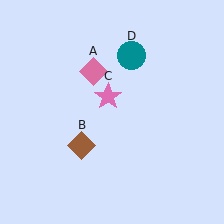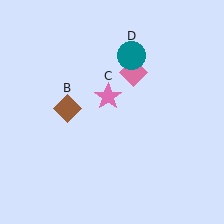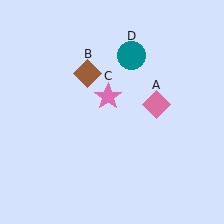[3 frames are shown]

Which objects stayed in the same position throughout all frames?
Pink star (object C) and teal circle (object D) remained stationary.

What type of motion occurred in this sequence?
The pink diamond (object A), brown diamond (object B) rotated clockwise around the center of the scene.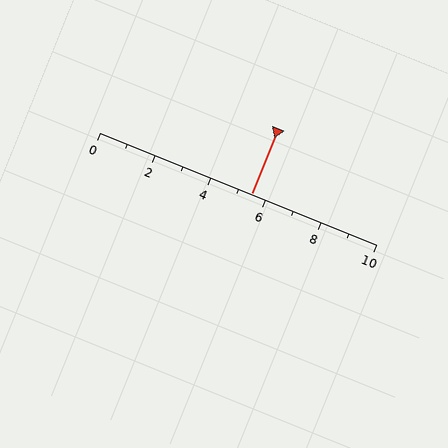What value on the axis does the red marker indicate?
The marker indicates approximately 5.5.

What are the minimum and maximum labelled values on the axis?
The axis runs from 0 to 10.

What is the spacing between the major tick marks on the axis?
The major ticks are spaced 2 apart.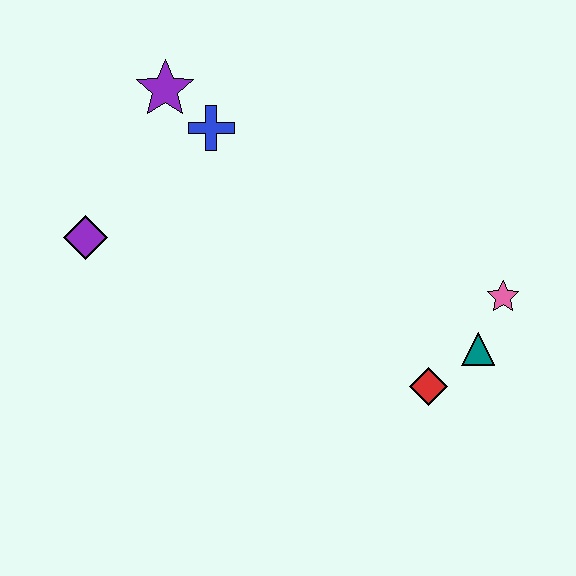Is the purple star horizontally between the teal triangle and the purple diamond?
Yes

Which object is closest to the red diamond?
The teal triangle is closest to the red diamond.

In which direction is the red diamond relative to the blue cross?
The red diamond is below the blue cross.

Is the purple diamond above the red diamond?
Yes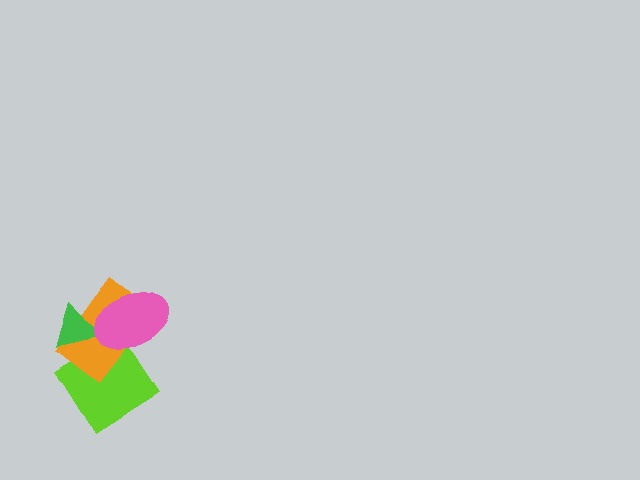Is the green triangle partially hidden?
Yes, it is partially covered by another shape.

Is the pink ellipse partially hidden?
No, no other shape covers it.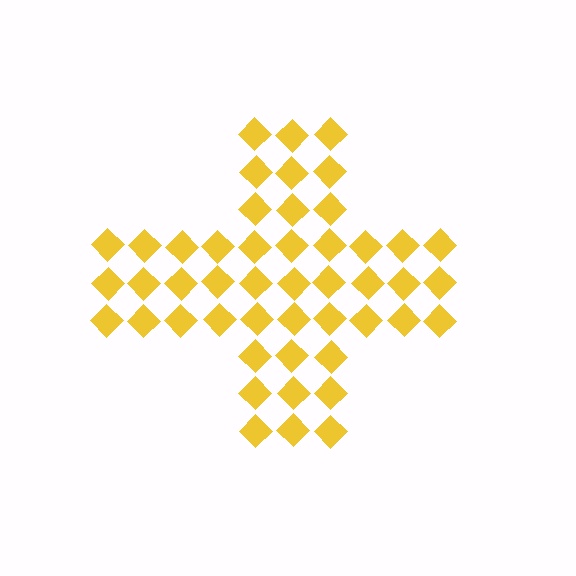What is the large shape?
The large shape is a cross.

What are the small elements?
The small elements are diamonds.